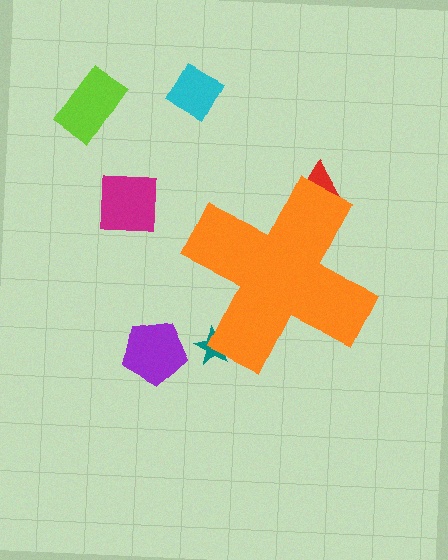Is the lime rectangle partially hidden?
No, the lime rectangle is fully visible.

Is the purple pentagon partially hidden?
No, the purple pentagon is fully visible.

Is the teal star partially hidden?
Yes, the teal star is partially hidden behind the orange cross.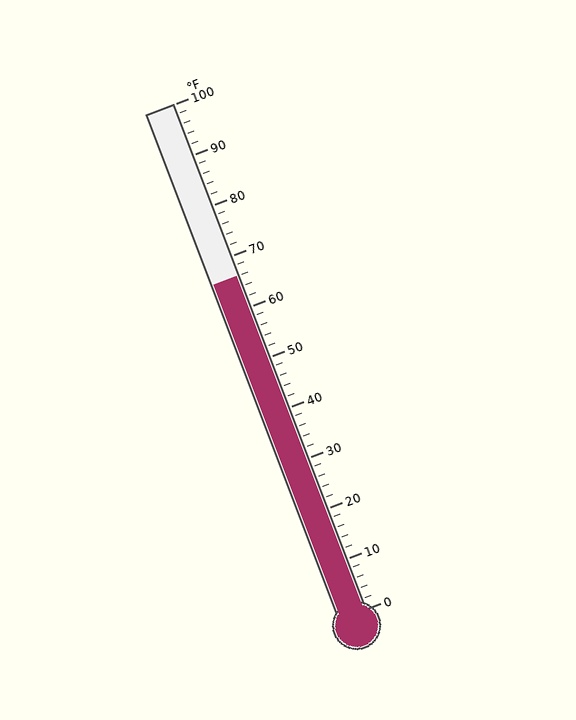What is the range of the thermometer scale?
The thermometer scale ranges from 0°F to 100°F.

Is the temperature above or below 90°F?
The temperature is below 90°F.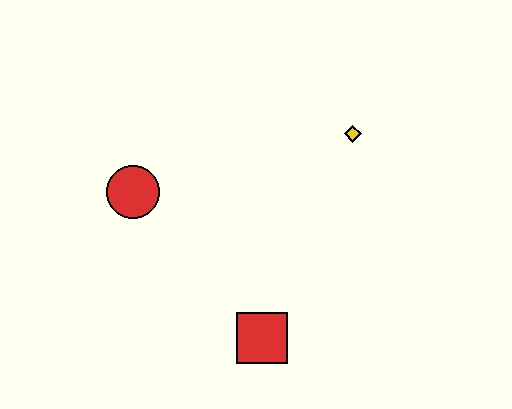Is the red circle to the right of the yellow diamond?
No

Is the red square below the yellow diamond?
Yes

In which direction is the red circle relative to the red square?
The red circle is above the red square.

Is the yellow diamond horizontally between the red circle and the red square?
No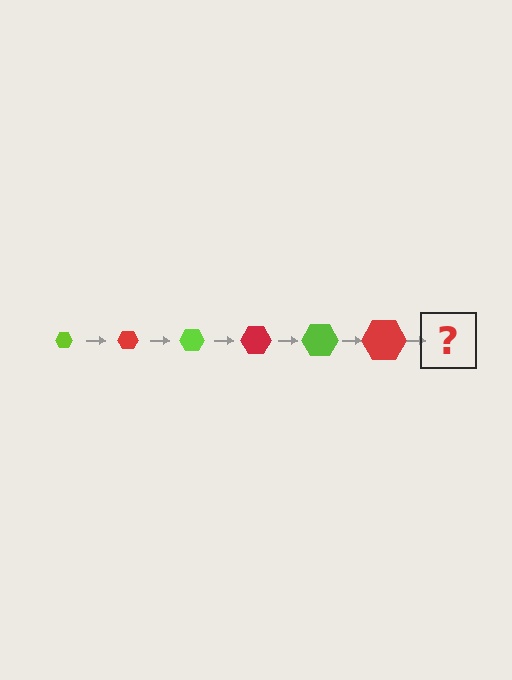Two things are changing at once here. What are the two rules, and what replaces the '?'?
The two rules are that the hexagon grows larger each step and the color cycles through lime and red. The '?' should be a lime hexagon, larger than the previous one.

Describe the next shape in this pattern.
It should be a lime hexagon, larger than the previous one.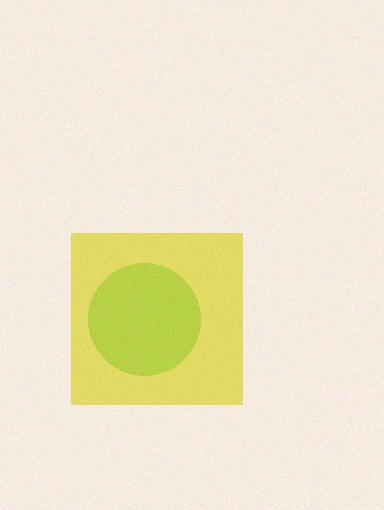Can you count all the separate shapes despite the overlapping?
Yes, there are 2 separate shapes.